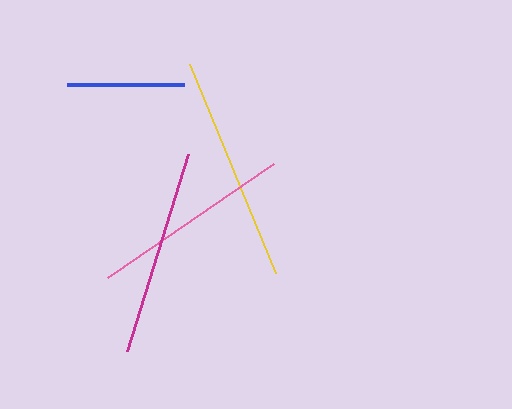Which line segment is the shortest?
The blue line is the shortest at approximately 116 pixels.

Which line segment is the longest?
The yellow line is the longest at approximately 226 pixels.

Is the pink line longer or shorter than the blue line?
The pink line is longer than the blue line.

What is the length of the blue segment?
The blue segment is approximately 116 pixels long.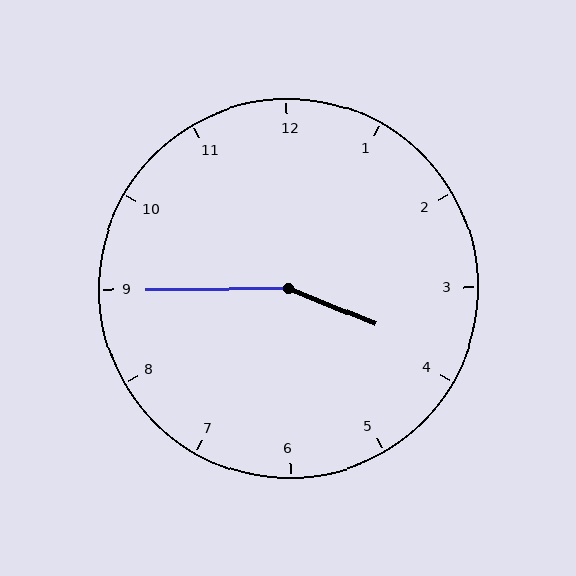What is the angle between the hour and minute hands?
Approximately 158 degrees.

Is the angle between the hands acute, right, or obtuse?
It is obtuse.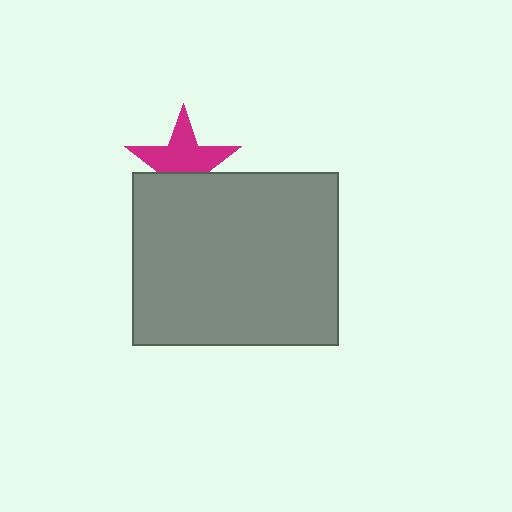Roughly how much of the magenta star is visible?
About half of it is visible (roughly 62%).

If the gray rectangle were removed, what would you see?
You would see the complete magenta star.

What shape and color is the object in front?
The object in front is a gray rectangle.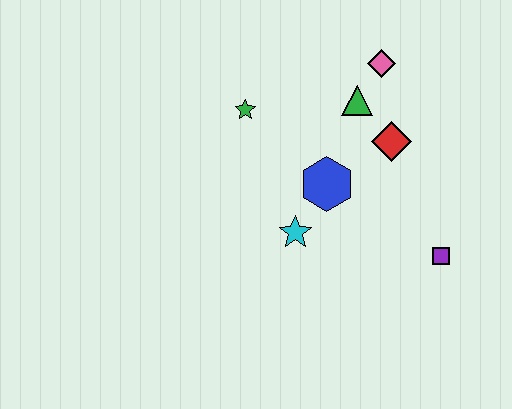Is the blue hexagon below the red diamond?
Yes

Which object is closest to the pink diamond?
The green triangle is closest to the pink diamond.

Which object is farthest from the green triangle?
The purple square is farthest from the green triangle.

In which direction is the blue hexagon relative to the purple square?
The blue hexagon is to the left of the purple square.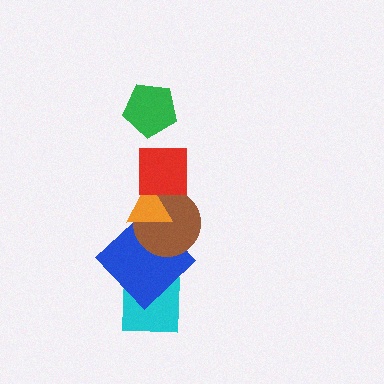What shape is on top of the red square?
The green pentagon is on top of the red square.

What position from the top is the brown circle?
The brown circle is 4th from the top.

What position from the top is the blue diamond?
The blue diamond is 5th from the top.